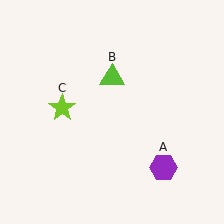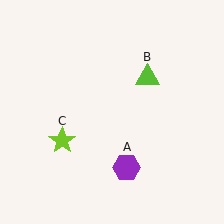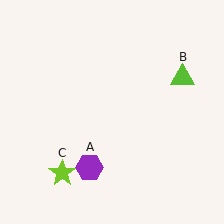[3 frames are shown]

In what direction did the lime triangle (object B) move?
The lime triangle (object B) moved right.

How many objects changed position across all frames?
3 objects changed position: purple hexagon (object A), lime triangle (object B), lime star (object C).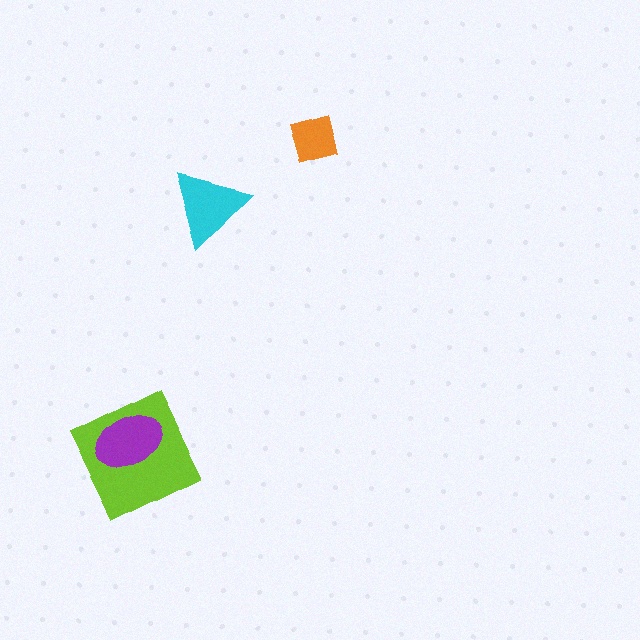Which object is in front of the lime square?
The purple ellipse is in front of the lime square.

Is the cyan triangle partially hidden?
No, no other shape covers it.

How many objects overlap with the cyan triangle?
0 objects overlap with the cyan triangle.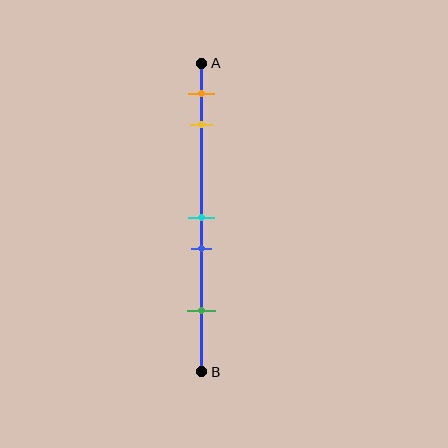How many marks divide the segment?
There are 5 marks dividing the segment.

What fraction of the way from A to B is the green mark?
The green mark is approximately 80% (0.8) of the way from A to B.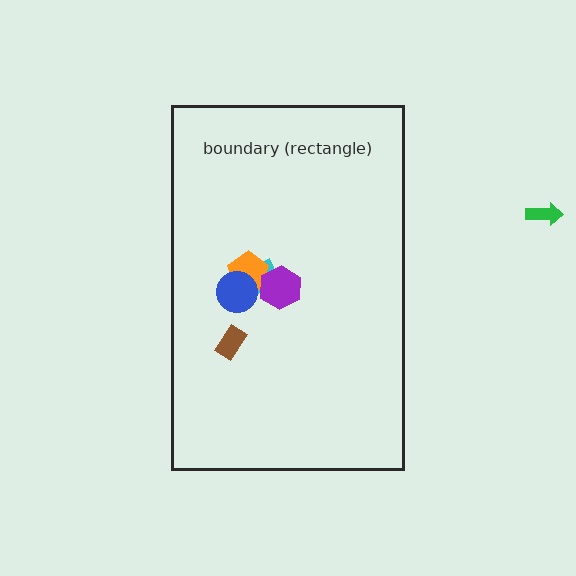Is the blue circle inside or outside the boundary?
Inside.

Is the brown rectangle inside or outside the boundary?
Inside.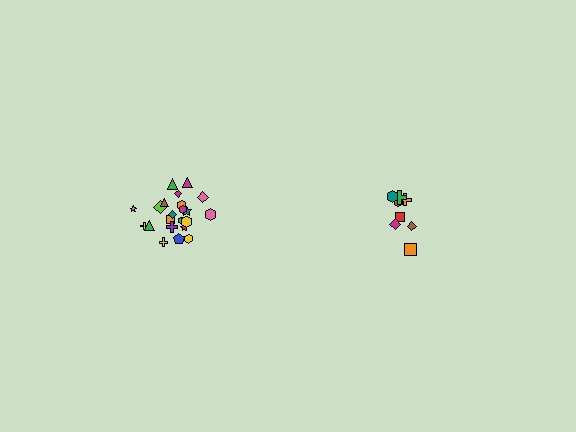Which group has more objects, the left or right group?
The left group.